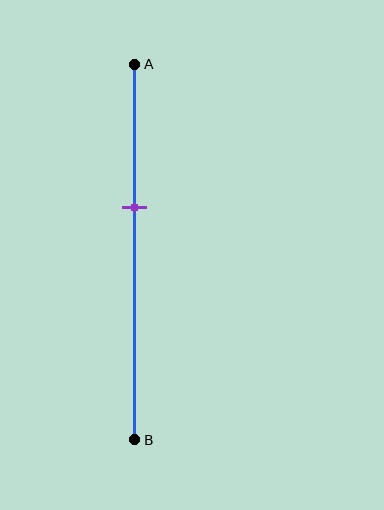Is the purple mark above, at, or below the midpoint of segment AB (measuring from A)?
The purple mark is above the midpoint of segment AB.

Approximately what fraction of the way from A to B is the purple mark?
The purple mark is approximately 40% of the way from A to B.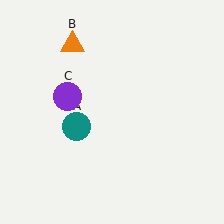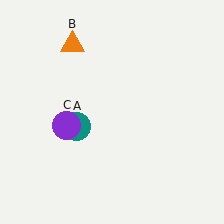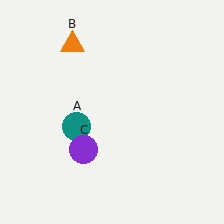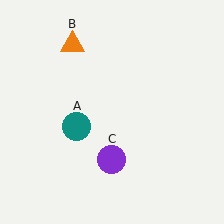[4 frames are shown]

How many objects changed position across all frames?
1 object changed position: purple circle (object C).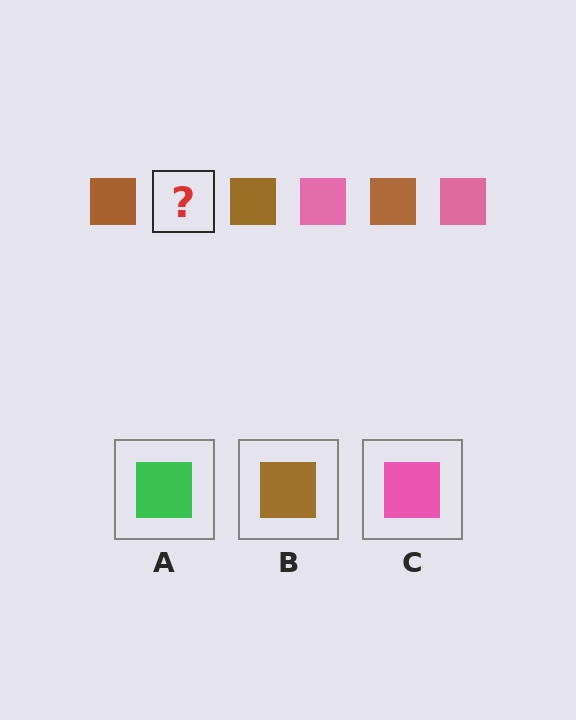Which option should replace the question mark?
Option C.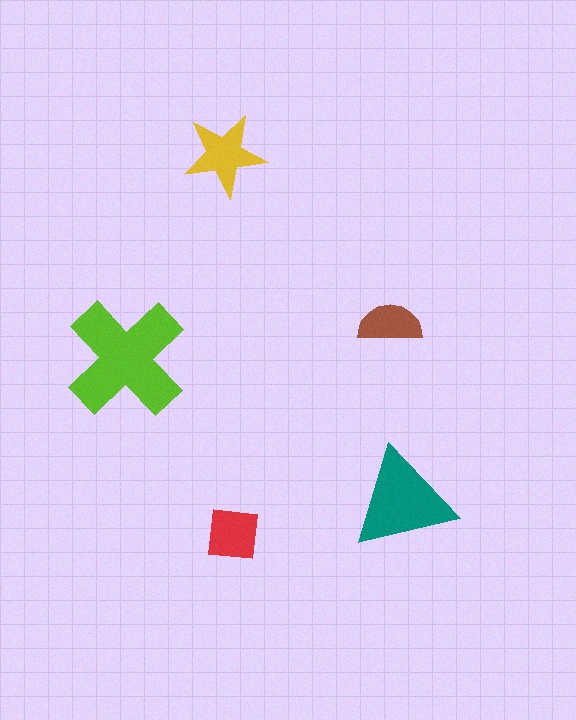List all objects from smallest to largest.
The brown semicircle, the red square, the yellow star, the teal triangle, the lime cross.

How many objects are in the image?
There are 5 objects in the image.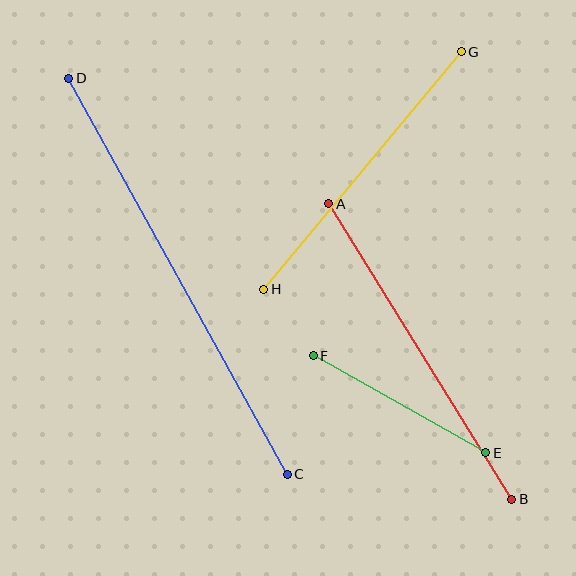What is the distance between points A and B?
The distance is approximately 348 pixels.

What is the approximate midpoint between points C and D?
The midpoint is at approximately (178, 276) pixels.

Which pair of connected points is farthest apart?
Points C and D are farthest apart.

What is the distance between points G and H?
The distance is approximately 309 pixels.